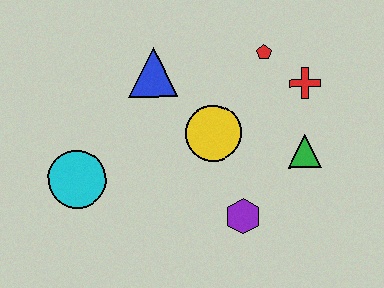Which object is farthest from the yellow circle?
The cyan circle is farthest from the yellow circle.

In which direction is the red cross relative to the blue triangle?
The red cross is to the right of the blue triangle.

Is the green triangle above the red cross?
No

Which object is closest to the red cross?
The red pentagon is closest to the red cross.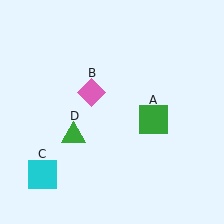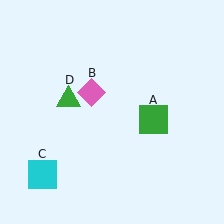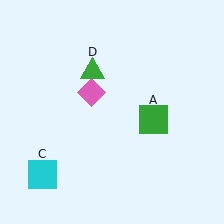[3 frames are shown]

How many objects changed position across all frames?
1 object changed position: green triangle (object D).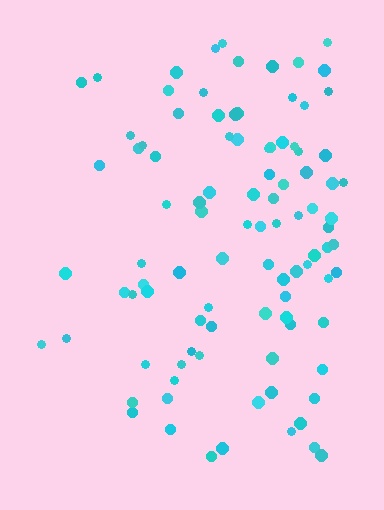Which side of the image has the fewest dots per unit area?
The left.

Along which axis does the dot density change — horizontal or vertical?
Horizontal.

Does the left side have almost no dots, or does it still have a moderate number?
Still a moderate number, just noticeably fewer than the right.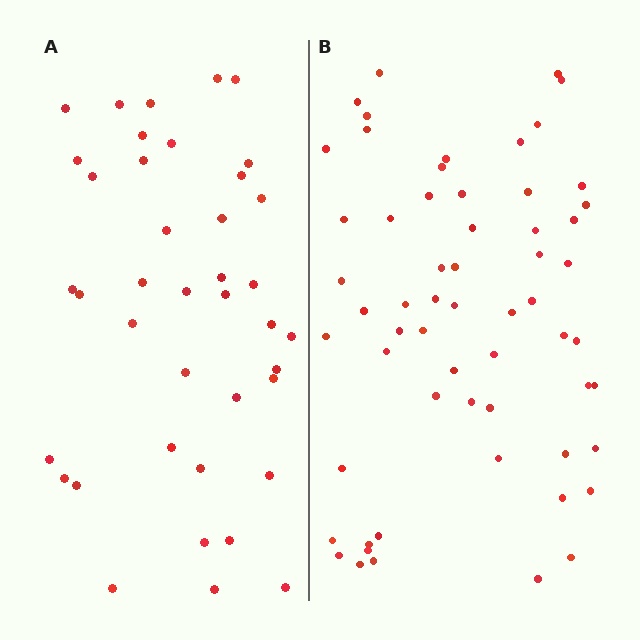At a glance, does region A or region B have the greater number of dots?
Region B (the right region) has more dots.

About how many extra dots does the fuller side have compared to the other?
Region B has approximately 20 more dots than region A.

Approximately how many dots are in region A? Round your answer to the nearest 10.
About 40 dots.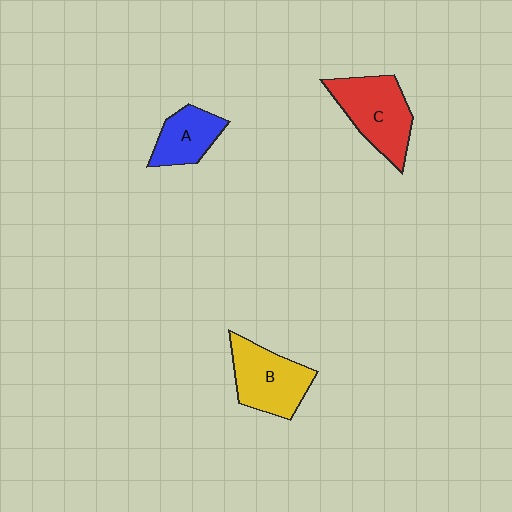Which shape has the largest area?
Shape C (red).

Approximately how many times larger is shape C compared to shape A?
Approximately 1.6 times.